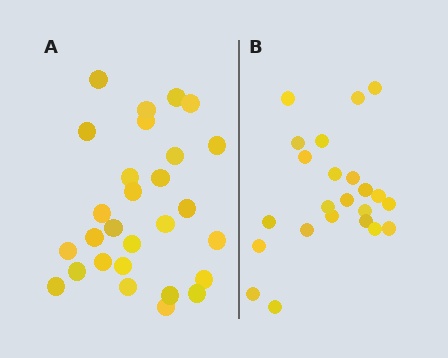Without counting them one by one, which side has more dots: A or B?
Region A (the left region) has more dots.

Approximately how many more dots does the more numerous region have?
Region A has about 5 more dots than region B.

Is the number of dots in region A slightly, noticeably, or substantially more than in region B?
Region A has only slightly more — the two regions are fairly close. The ratio is roughly 1.2 to 1.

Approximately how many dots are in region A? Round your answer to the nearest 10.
About 30 dots. (The exact count is 28, which rounds to 30.)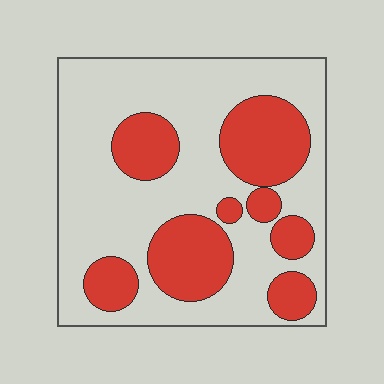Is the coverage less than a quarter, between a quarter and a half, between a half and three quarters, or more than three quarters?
Between a quarter and a half.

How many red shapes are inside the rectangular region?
8.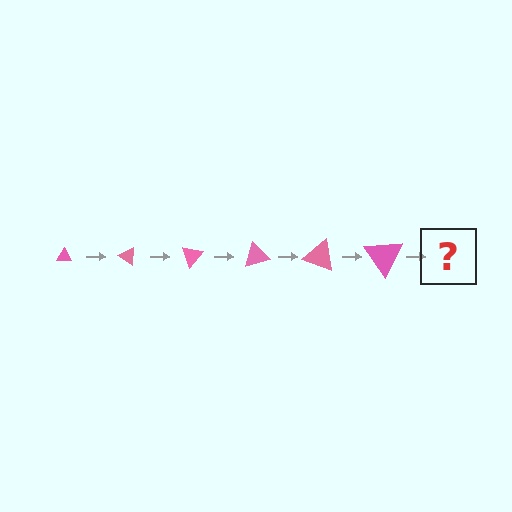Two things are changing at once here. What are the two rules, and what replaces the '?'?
The two rules are that the triangle grows larger each step and it rotates 35 degrees each step. The '?' should be a triangle, larger than the previous one and rotated 210 degrees from the start.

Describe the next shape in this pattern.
It should be a triangle, larger than the previous one and rotated 210 degrees from the start.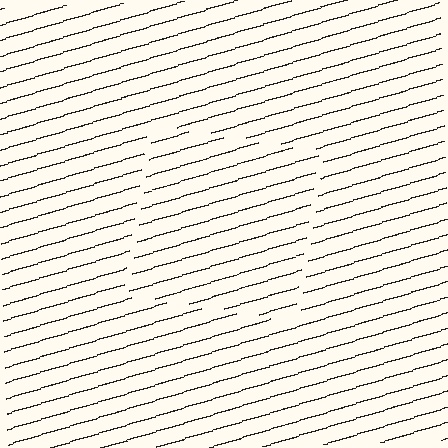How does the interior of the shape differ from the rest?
The interior of the shape contains the same grating, shifted by half a period — the contour is defined by the phase discontinuity where line-ends from the inner and outer gratings abut.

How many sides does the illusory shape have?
4 sides — the line-ends trace a square.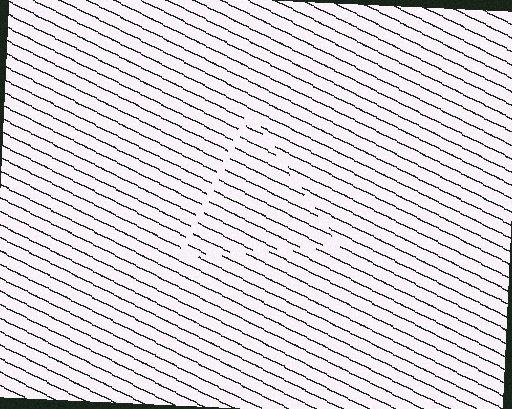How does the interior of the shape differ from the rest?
The interior of the shape contains the same grating, shifted by half a period — the contour is defined by the phase discontinuity where line-ends from the inner and outer gratings abut.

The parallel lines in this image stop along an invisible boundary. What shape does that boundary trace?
An illusory triangle. The interior of the shape contains the same grating, shifted by half a period — the contour is defined by the phase discontinuity where line-ends from the inner and outer gratings abut.